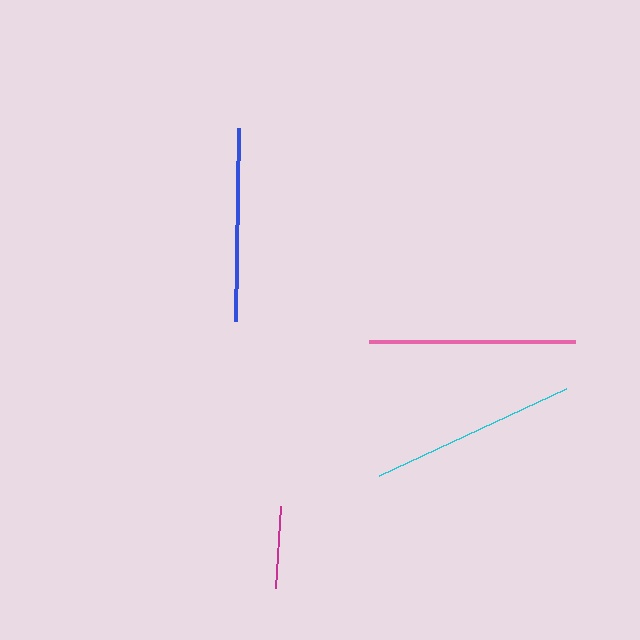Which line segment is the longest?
The cyan line is the longest at approximately 206 pixels.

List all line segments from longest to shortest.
From longest to shortest: cyan, pink, blue, magenta.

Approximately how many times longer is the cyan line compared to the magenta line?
The cyan line is approximately 2.5 times the length of the magenta line.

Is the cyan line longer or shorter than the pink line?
The cyan line is longer than the pink line.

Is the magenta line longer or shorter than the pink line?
The pink line is longer than the magenta line.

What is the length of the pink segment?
The pink segment is approximately 205 pixels long.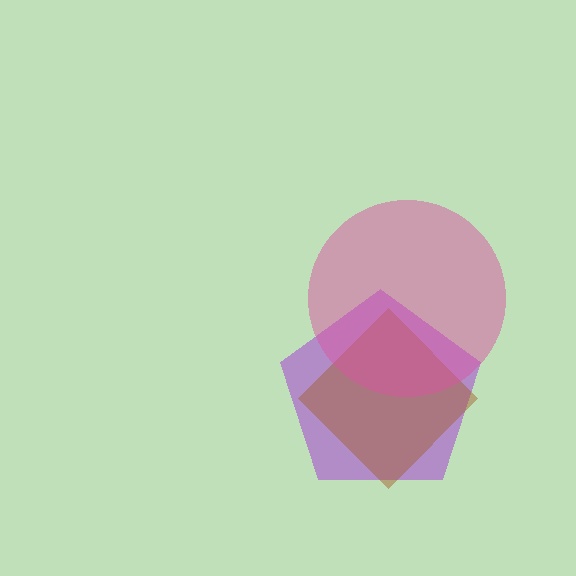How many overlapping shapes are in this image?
There are 3 overlapping shapes in the image.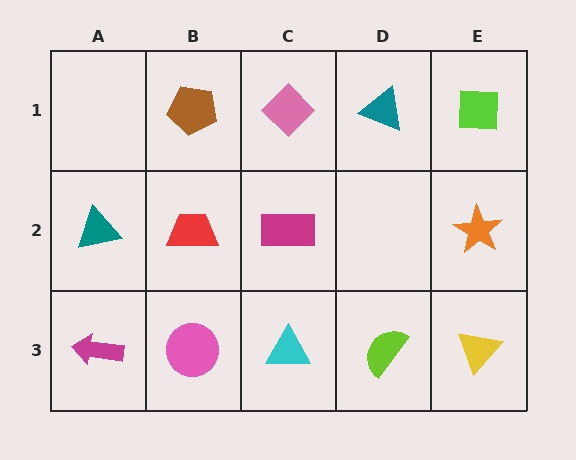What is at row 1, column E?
A lime square.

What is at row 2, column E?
An orange star.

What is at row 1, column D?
A teal triangle.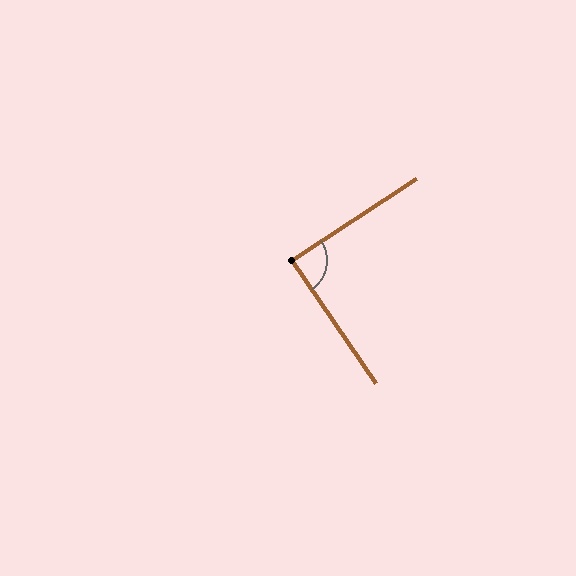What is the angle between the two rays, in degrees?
Approximately 89 degrees.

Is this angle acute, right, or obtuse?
It is approximately a right angle.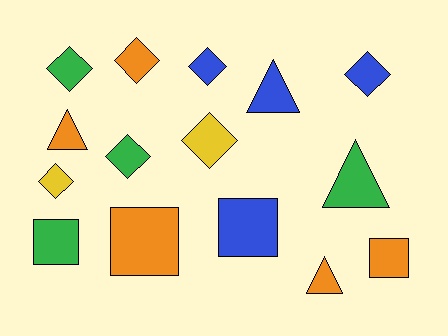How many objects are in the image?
There are 15 objects.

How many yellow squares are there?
There are no yellow squares.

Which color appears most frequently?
Orange, with 5 objects.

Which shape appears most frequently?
Diamond, with 7 objects.